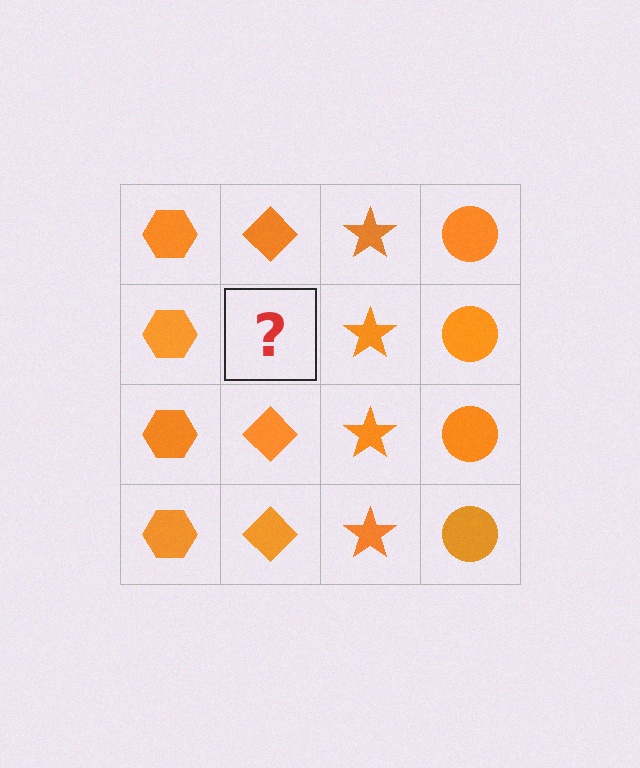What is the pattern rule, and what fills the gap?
The rule is that each column has a consistent shape. The gap should be filled with an orange diamond.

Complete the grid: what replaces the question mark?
The question mark should be replaced with an orange diamond.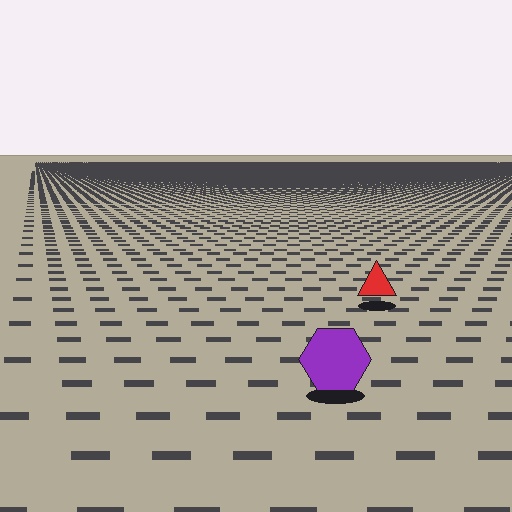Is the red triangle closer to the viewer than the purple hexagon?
No. The purple hexagon is closer — you can tell from the texture gradient: the ground texture is coarser near it.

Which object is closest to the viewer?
The purple hexagon is closest. The texture marks near it are larger and more spread out.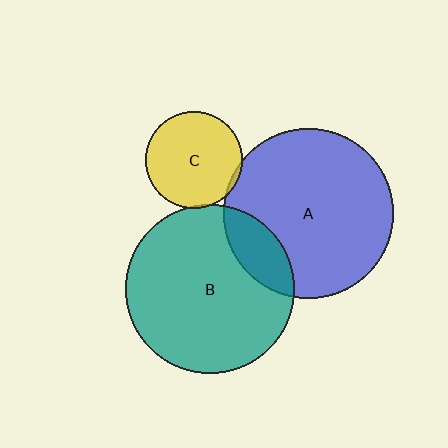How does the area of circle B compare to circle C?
Approximately 3.0 times.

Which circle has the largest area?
Circle A (blue).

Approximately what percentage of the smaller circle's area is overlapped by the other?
Approximately 5%.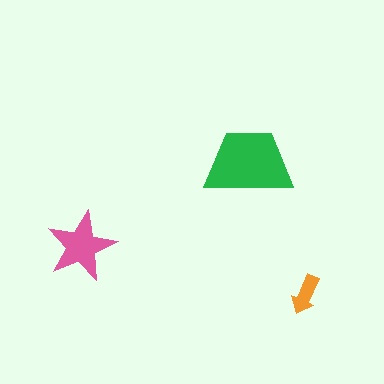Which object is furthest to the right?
The orange arrow is rightmost.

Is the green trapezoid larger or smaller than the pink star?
Larger.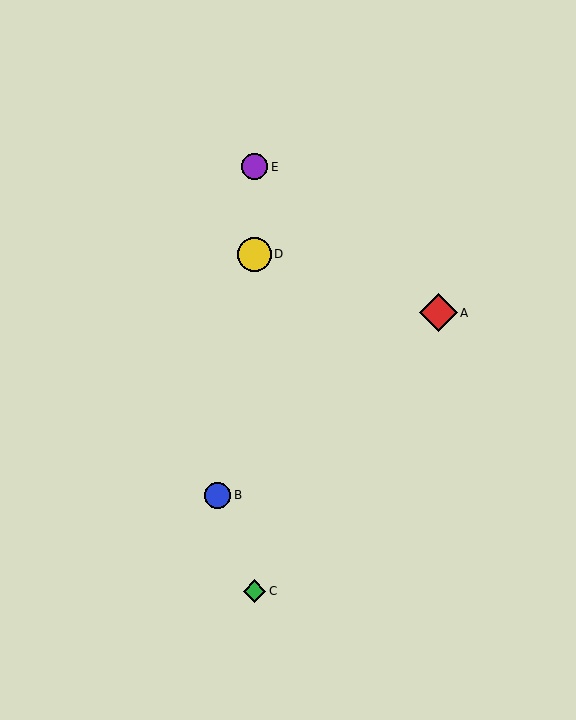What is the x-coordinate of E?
Object E is at x≈254.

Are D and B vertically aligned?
No, D is at x≈254 and B is at x≈218.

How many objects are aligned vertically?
3 objects (C, D, E) are aligned vertically.